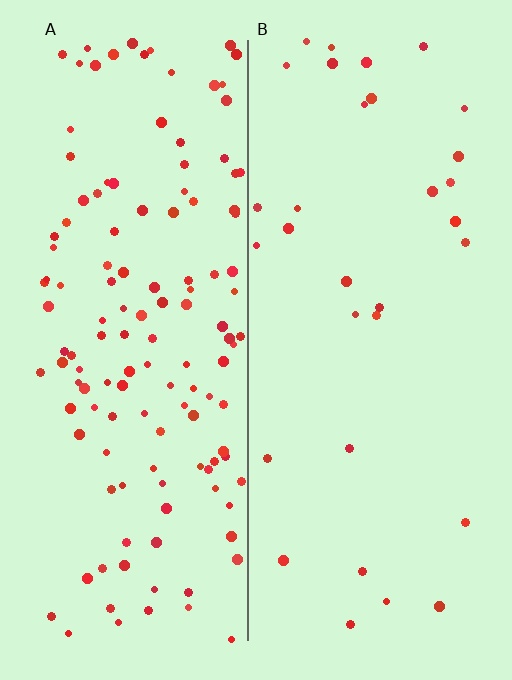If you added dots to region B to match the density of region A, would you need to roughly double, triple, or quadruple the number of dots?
Approximately quadruple.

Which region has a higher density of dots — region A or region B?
A (the left).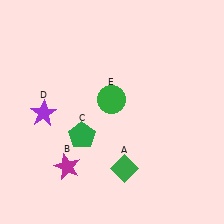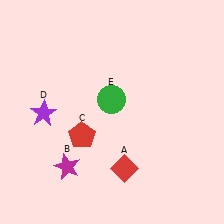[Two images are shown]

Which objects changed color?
A changed from green to red. C changed from green to red.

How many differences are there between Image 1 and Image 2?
There are 2 differences between the two images.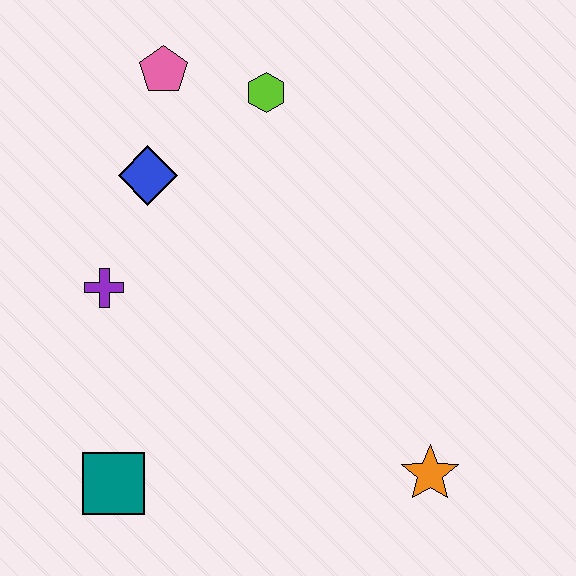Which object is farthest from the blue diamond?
The orange star is farthest from the blue diamond.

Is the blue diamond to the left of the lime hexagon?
Yes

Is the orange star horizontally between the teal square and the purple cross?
No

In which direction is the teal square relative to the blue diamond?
The teal square is below the blue diamond.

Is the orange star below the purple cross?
Yes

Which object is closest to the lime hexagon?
The pink pentagon is closest to the lime hexagon.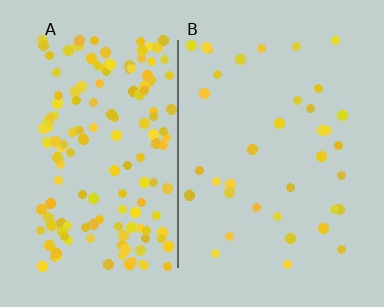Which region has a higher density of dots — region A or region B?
A (the left).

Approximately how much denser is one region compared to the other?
Approximately 4.2× — region A over region B.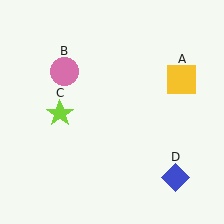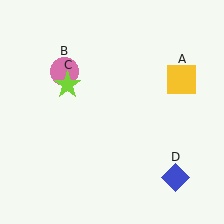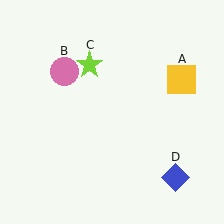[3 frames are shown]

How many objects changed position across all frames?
1 object changed position: lime star (object C).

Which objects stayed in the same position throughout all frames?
Yellow square (object A) and pink circle (object B) and blue diamond (object D) remained stationary.